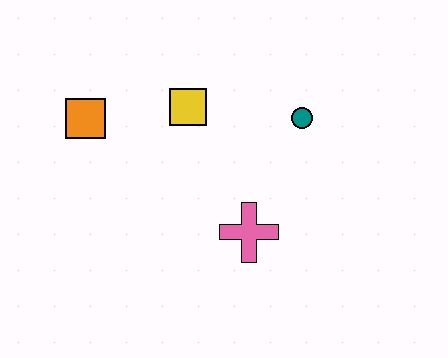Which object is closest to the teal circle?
The yellow square is closest to the teal circle.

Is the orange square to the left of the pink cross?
Yes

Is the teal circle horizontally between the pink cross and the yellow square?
No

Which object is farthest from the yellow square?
The pink cross is farthest from the yellow square.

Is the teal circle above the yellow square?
No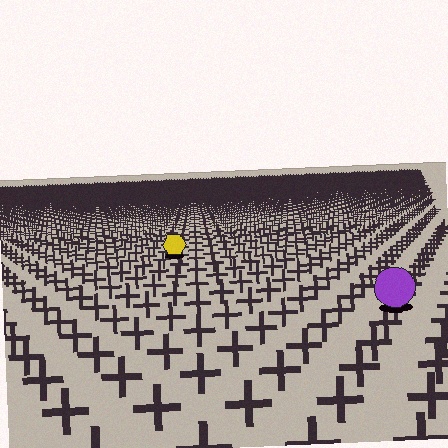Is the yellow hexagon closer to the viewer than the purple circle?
No. The purple circle is closer — you can tell from the texture gradient: the ground texture is coarser near it.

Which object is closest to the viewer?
The purple circle is closest. The texture marks near it are larger and more spread out.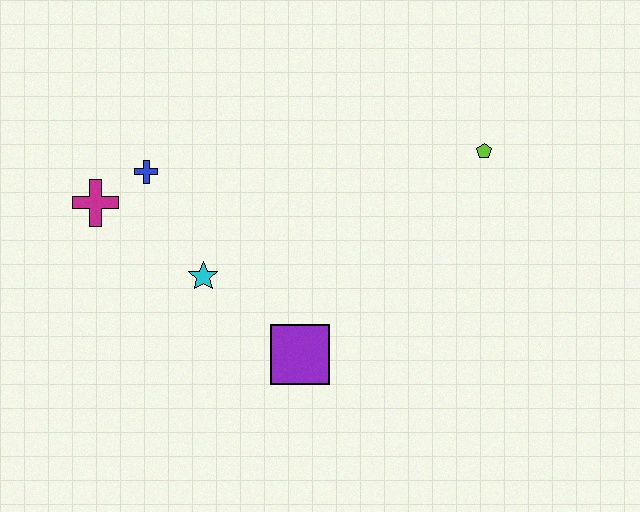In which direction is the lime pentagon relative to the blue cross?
The lime pentagon is to the right of the blue cross.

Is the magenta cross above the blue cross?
No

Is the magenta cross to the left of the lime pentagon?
Yes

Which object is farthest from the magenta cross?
The lime pentagon is farthest from the magenta cross.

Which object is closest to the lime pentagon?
The purple square is closest to the lime pentagon.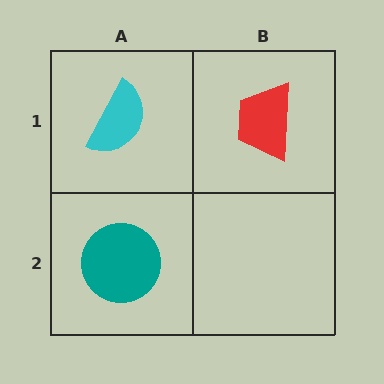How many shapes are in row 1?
2 shapes.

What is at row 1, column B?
A red trapezoid.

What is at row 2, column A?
A teal circle.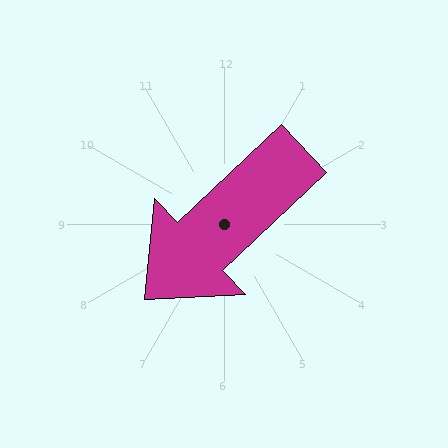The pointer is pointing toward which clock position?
Roughly 8 o'clock.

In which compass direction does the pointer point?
Southwest.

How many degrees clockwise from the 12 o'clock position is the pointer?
Approximately 227 degrees.